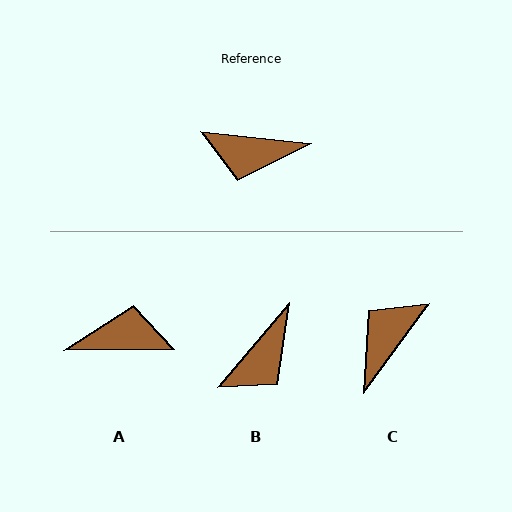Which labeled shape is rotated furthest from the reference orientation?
A, about 174 degrees away.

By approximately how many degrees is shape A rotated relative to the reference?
Approximately 174 degrees clockwise.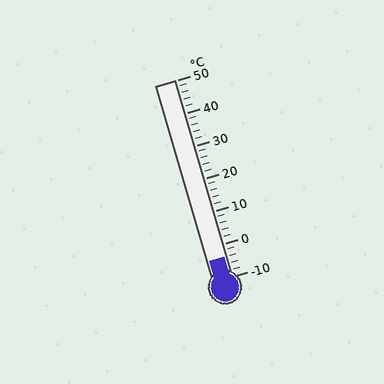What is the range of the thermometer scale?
The thermometer scale ranges from -10°C to 50°C.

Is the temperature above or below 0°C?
The temperature is below 0°C.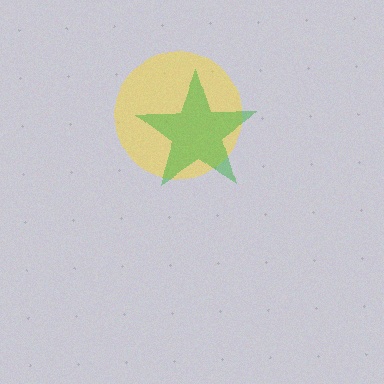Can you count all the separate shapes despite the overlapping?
Yes, there are 2 separate shapes.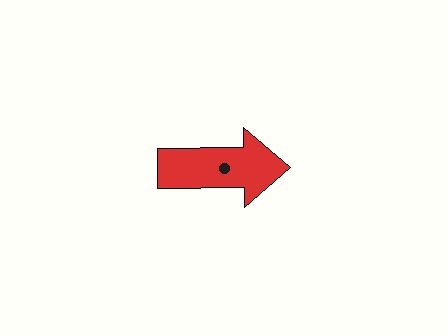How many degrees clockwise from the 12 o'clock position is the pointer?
Approximately 90 degrees.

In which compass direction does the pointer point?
East.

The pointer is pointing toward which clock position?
Roughly 3 o'clock.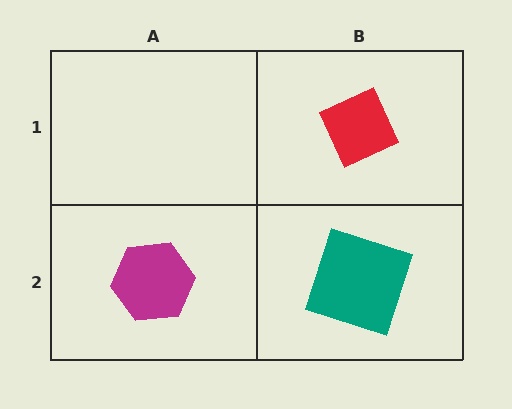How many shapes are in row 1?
1 shape.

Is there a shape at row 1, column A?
No, that cell is empty.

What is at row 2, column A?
A magenta hexagon.